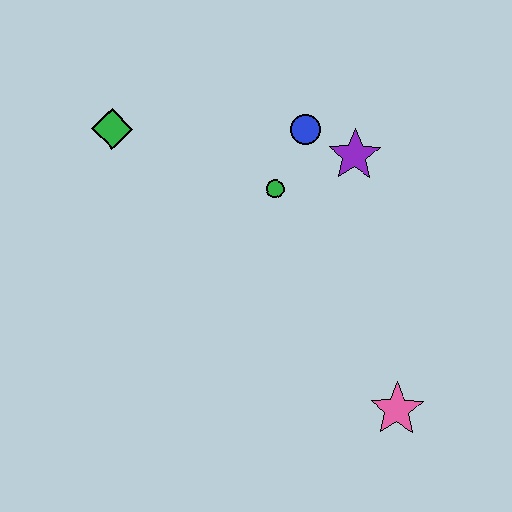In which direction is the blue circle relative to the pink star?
The blue circle is above the pink star.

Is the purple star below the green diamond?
Yes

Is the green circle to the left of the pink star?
Yes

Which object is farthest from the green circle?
The pink star is farthest from the green circle.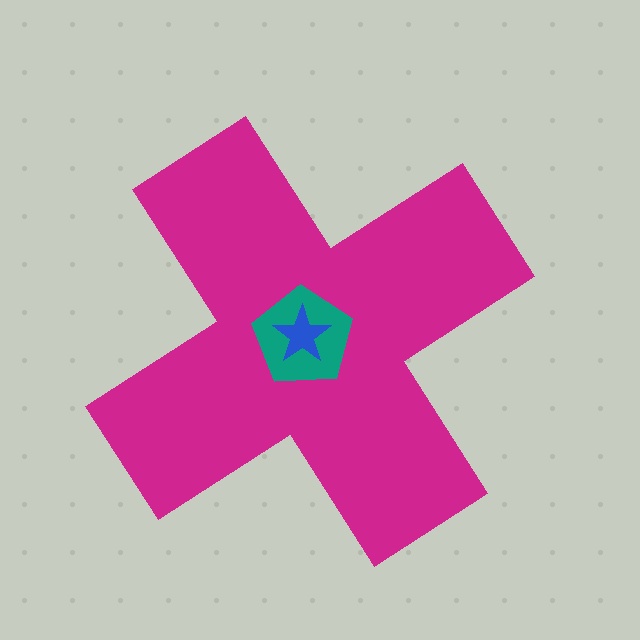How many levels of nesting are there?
3.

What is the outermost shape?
The magenta cross.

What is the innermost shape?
The blue star.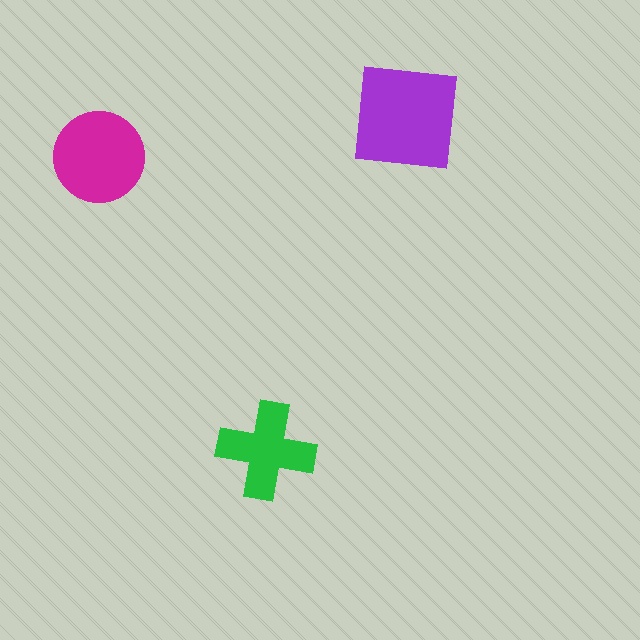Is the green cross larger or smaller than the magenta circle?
Smaller.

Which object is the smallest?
The green cross.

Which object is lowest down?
The green cross is bottommost.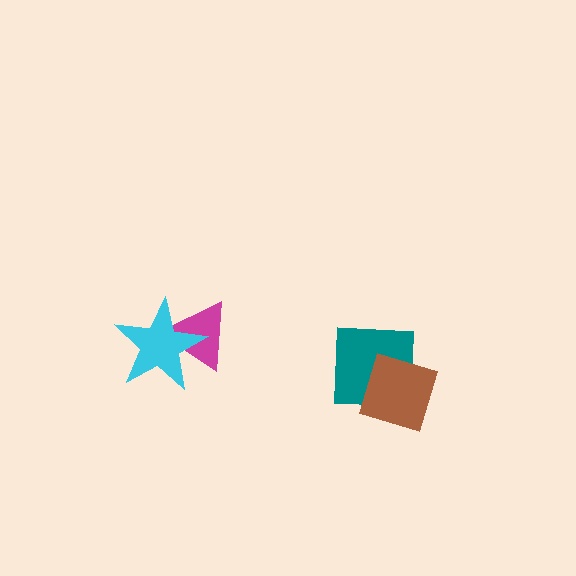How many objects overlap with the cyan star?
1 object overlaps with the cyan star.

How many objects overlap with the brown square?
1 object overlaps with the brown square.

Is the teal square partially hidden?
Yes, it is partially covered by another shape.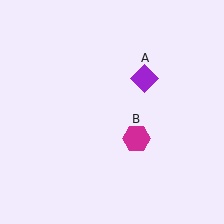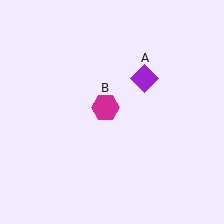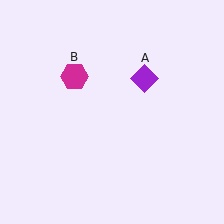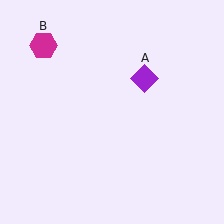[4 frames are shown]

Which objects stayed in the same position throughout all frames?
Purple diamond (object A) remained stationary.